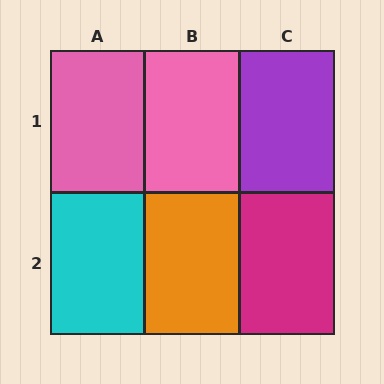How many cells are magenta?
1 cell is magenta.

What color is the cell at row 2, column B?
Orange.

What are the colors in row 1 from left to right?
Pink, pink, purple.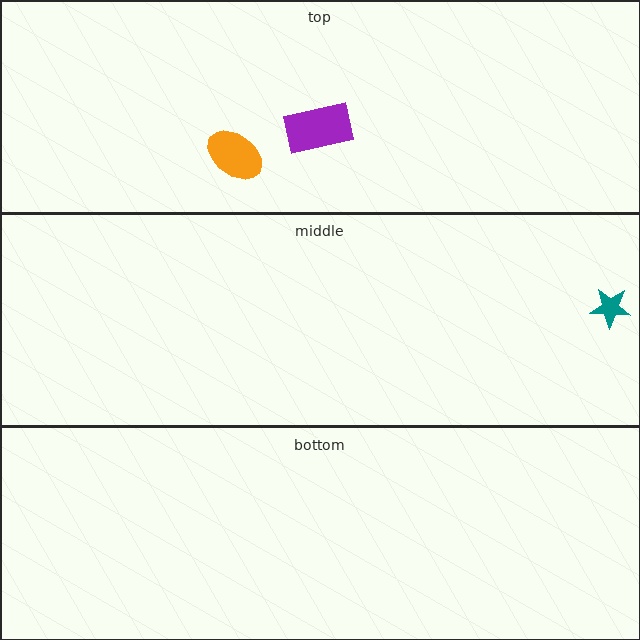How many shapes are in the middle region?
1.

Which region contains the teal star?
The middle region.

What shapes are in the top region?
The orange ellipse, the purple rectangle.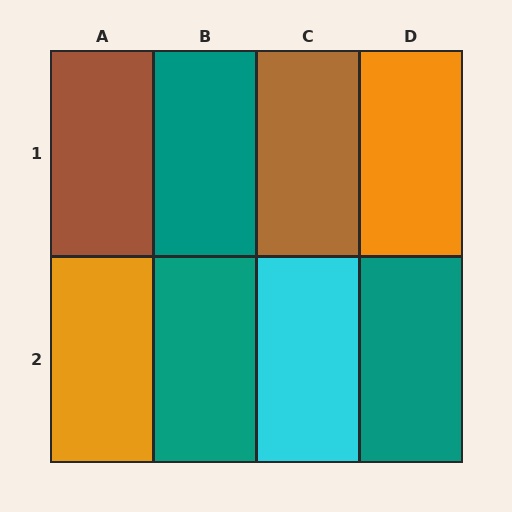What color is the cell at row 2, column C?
Cyan.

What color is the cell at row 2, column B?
Teal.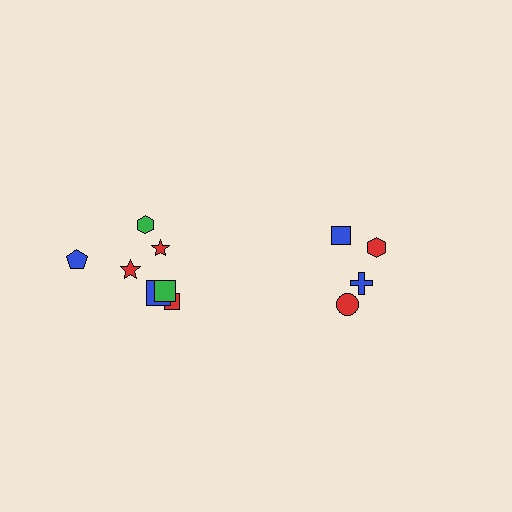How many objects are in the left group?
There are 7 objects.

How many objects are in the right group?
There are 4 objects.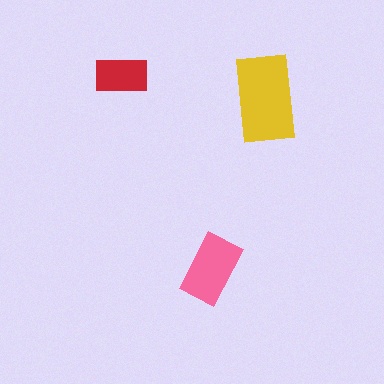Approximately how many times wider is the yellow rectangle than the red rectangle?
About 1.5 times wider.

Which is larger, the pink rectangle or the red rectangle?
The pink one.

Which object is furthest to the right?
The yellow rectangle is rightmost.